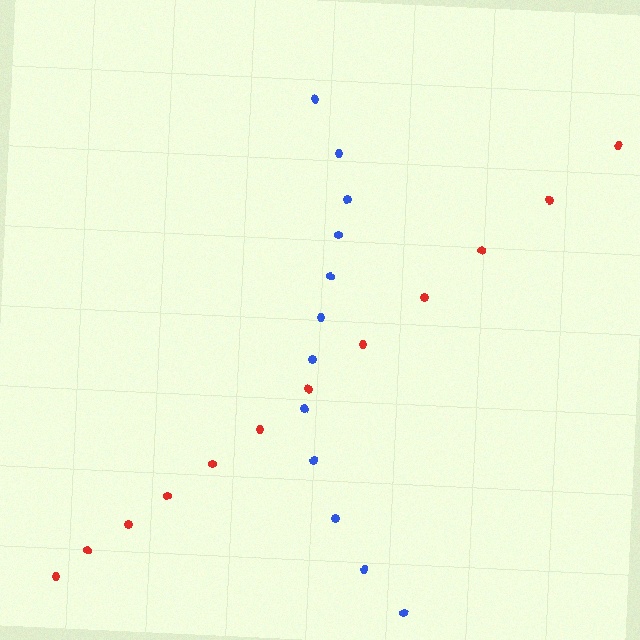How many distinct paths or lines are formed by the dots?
There are 2 distinct paths.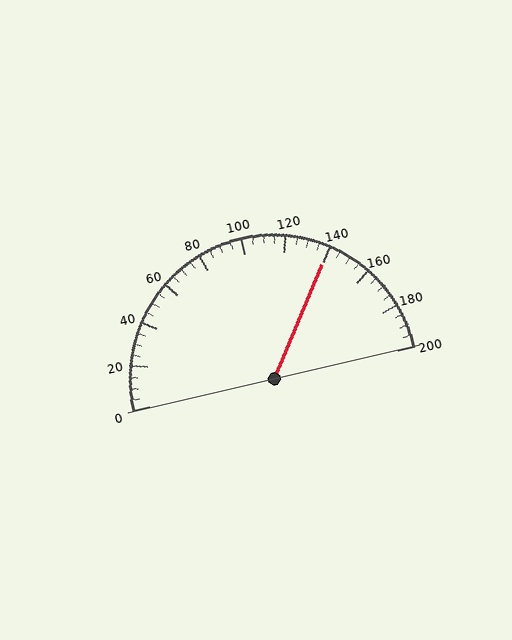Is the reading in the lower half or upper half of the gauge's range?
The reading is in the upper half of the range (0 to 200).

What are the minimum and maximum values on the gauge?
The gauge ranges from 0 to 200.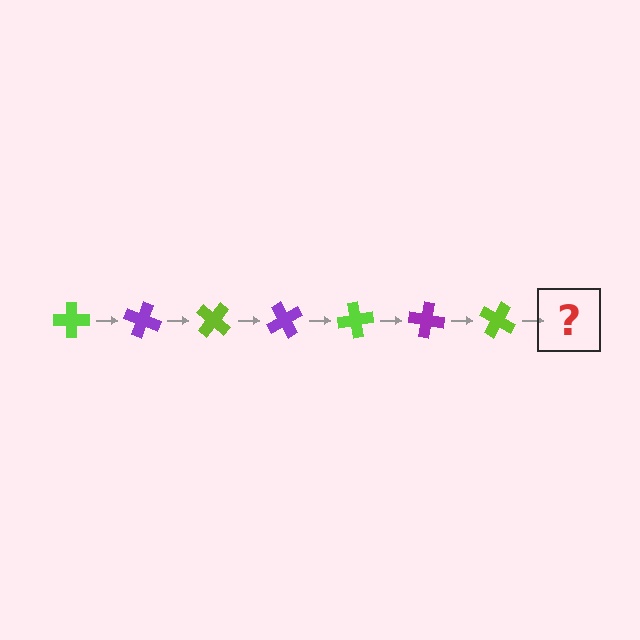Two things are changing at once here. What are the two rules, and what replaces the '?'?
The two rules are that it rotates 20 degrees each step and the color cycles through lime and purple. The '?' should be a purple cross, rotated 140 degrees from the start.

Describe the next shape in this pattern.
It should be a purple cross, rotated 140 degrees from the start.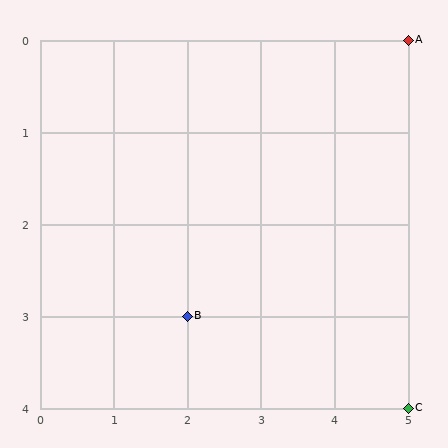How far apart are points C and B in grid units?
Points C and B are 3 columns and 1 row apart (about 3.2 grid units diagonally).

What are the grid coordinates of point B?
Point B is at grid coordinates (2, 3).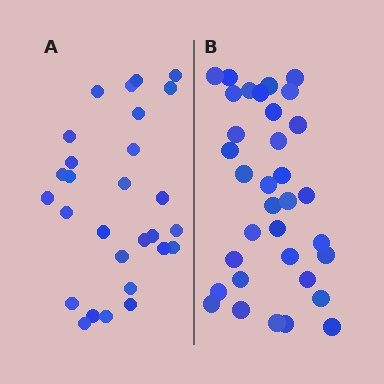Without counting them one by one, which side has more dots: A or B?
Region B (the right region) has more dots.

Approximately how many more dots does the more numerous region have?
Region B has about 6 more dots than region A.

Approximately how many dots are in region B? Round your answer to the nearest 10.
About 30 dots. (The exact count is 34, which rounds to 30.)